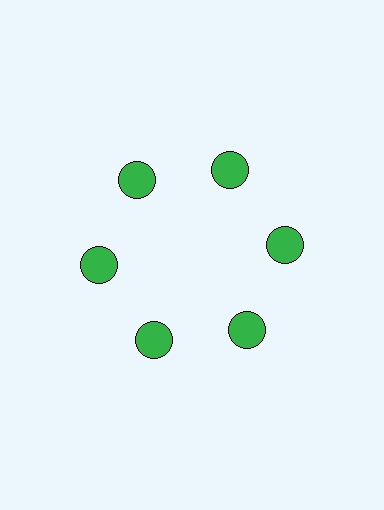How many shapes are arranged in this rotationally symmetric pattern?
There are 6 shapes, arranged in 6 groups of 1.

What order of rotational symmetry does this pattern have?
This pattern has 6-fold rotational symmetry.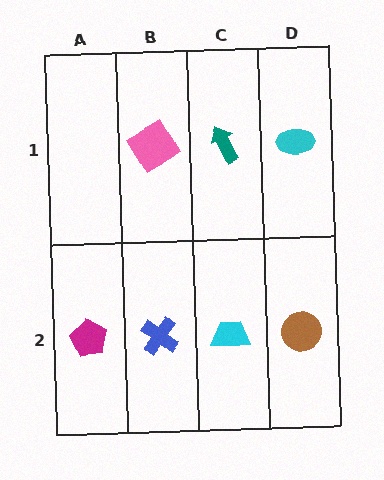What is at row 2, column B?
A blue cross.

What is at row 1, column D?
A cyan ellipse.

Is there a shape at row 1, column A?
No, that cell is empty.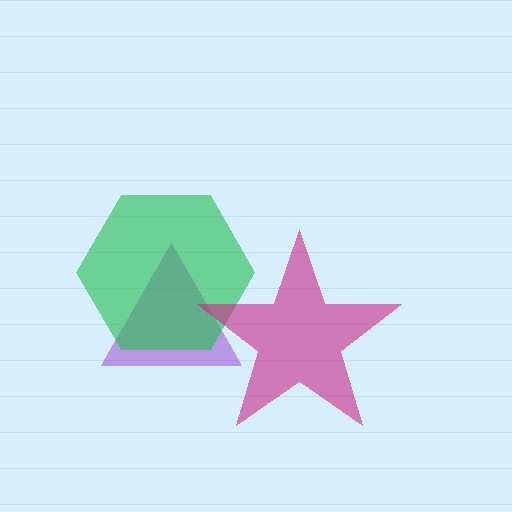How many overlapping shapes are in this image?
There are 3 overlapping shapes in the image.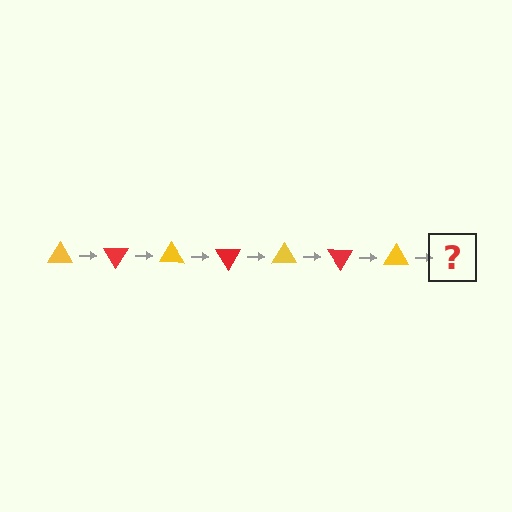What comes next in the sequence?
The next element should be a red triangle, rotated 420 degrees from the start.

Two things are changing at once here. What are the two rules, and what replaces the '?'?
The two rules are that it rotates 60 degrees each step and the color cycles through yellow and red. The '?' should be a red triangle, rotated 420 degrees from the start.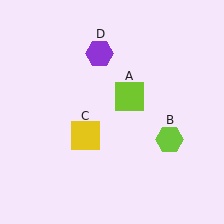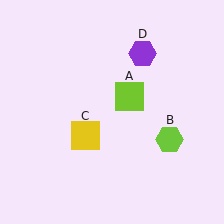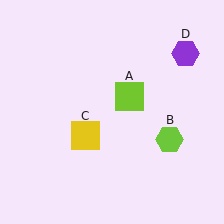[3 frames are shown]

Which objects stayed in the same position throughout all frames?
Lime square (object A) and lime hexagon (object B) and yellow square (object C) remained stationary.